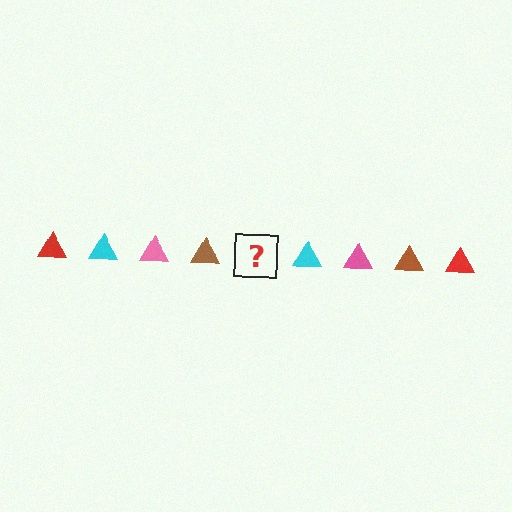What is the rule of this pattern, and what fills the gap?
The rule is that the pattern cycles through red, cyan, pink, brown triangles. The gap should be filled with a red triangle.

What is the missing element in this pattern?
The missing element is a red triangle.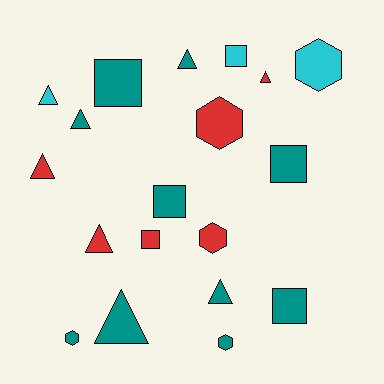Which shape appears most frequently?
Triangle, with 8 objects.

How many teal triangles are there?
There are 4 teal triangles.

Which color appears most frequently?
Teal, with 10 objects.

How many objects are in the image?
There are 19 objects.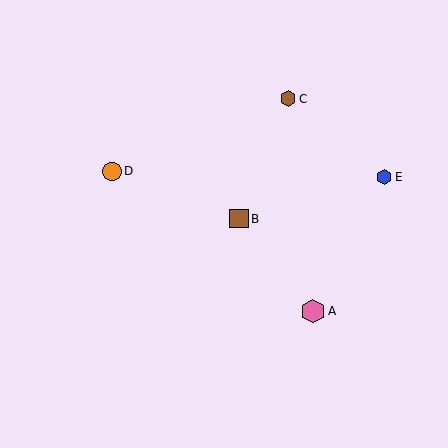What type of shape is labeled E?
Shape E is a blue hexagon.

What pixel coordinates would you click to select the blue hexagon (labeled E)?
Click at (384, 177) to select the blue hexagon E.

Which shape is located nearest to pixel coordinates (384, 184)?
The blue hexagon (labeled E) at (384, 177) is nearest to that location.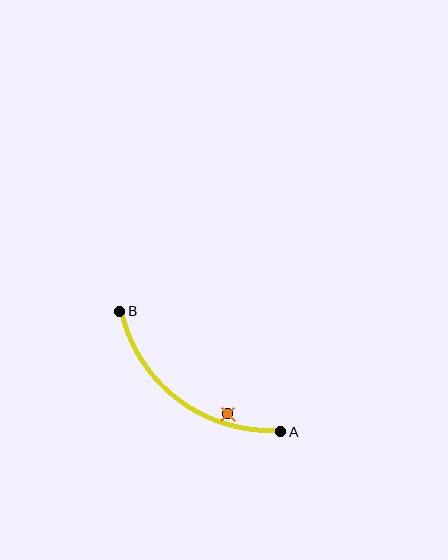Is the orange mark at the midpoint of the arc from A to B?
No — the orange mark does not lie on the arc at all. It sits slightly inside the curve.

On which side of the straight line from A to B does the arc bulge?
The arc bulges below and to the left of the straight line connecting A and B.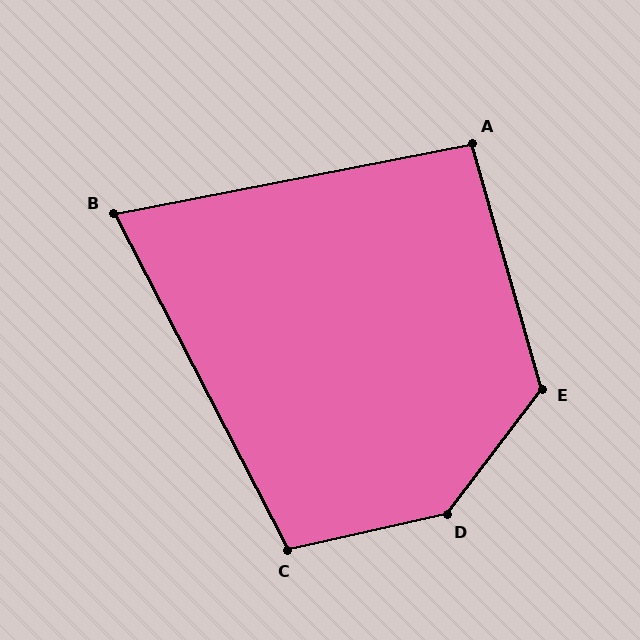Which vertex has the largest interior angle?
D, at approximately 140 degrees.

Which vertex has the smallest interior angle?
B, at approximately 74 degrees.